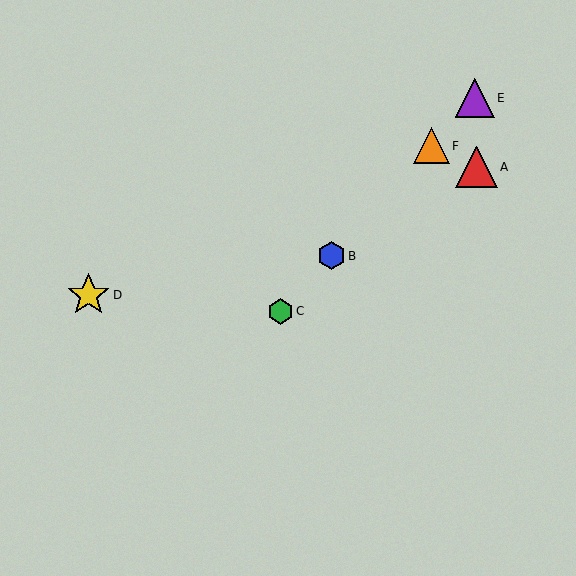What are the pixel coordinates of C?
Object C is at (280, 312).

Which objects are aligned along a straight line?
Objects B, C, E, F are aligned along a straight line.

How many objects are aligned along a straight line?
4 objects (B, C, E, F) are aligned along a straight line.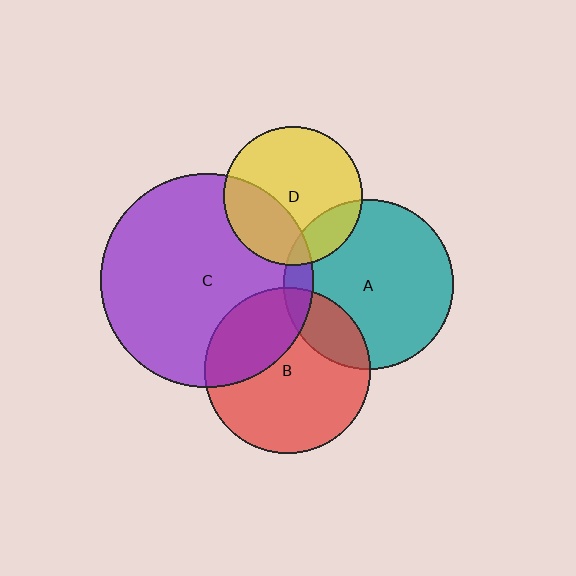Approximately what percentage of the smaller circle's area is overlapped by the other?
Approximately 30%.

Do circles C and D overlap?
Yes.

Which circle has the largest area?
Circle C (purple).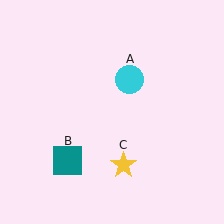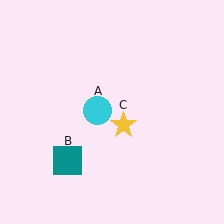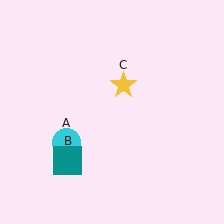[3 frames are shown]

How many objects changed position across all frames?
2 objects changed position: cyan circle (object A), yellow star (object C).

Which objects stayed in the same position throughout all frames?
Teal square (object B) remained stationary.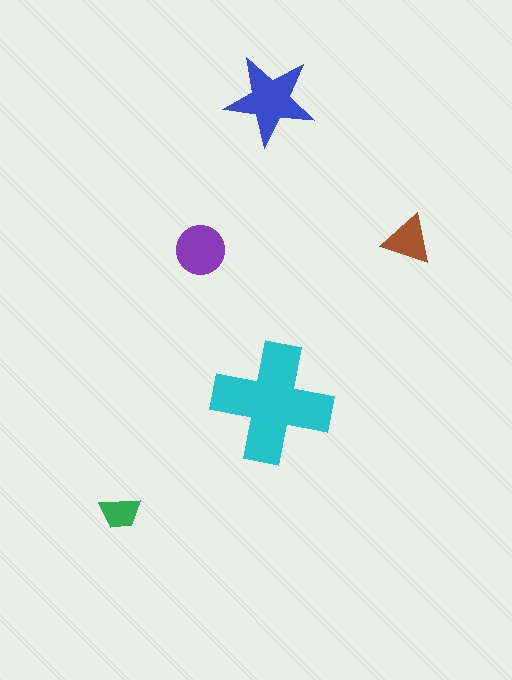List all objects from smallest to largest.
The green trapezoid, the brown triangle, the purple circle, the blue star, the cyan cross.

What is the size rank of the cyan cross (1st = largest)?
1st.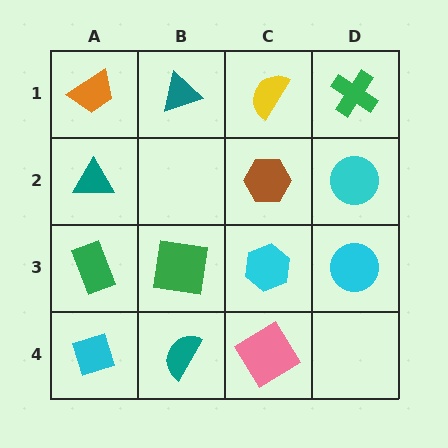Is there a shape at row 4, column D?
No, that cell is empty.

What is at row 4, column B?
A teal semicircle.